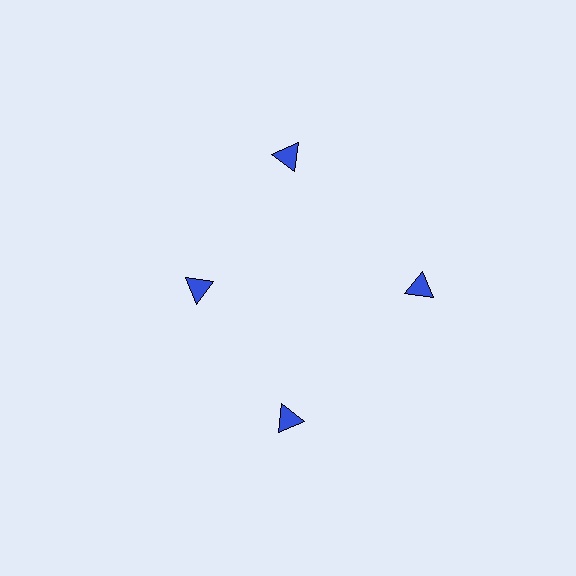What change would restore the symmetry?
The symmetry would be restored by moving it outward, back onto the ring so that all 4 triangles sit at equal angles and equal distance from the center.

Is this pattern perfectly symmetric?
No. The 4 blue triangles are arranged in a ring, but one element near the 9 o'clock position is pulled inward toward the center, breaking the 4-fold rotational symmetry.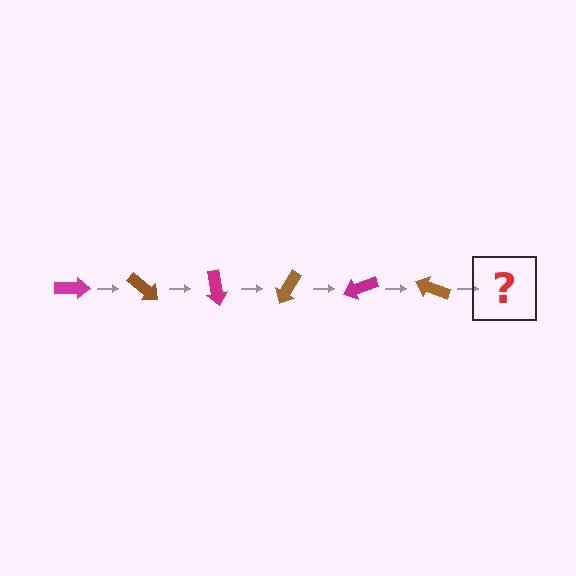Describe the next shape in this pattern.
It should be a magenta arrow, rotated 240 degrees from the start.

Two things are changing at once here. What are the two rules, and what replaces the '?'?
The two rules are that it rotates 40 degrees each step and the color cycles through magenta and brown. The '?' should be a magenta arrow, rotated 240 degrees from the start.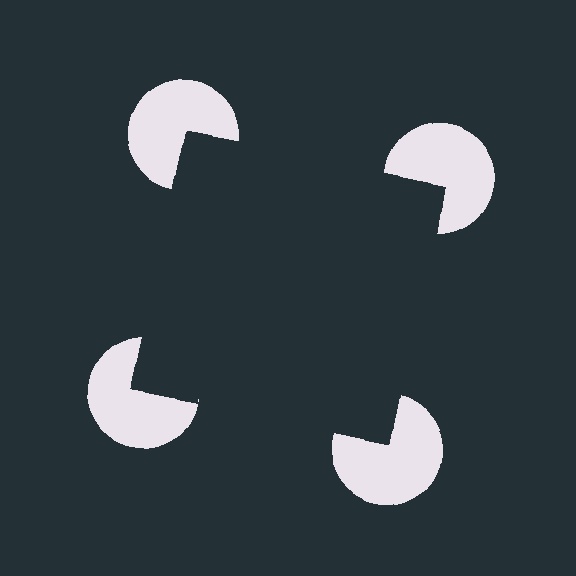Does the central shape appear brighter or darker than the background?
It typically appears slightly darker than the background, even though no actual brightness change is drawn.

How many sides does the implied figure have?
4 sides.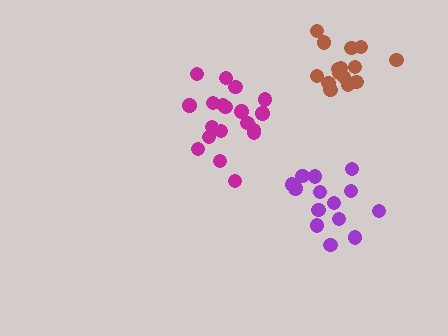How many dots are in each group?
Group 1: 19 dots, Group 2: 14 dots, Group 3: 16 dots (49 total).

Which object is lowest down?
The purple cluster is bottommost.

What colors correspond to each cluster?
The clusters are colored: magenta, purple, brown.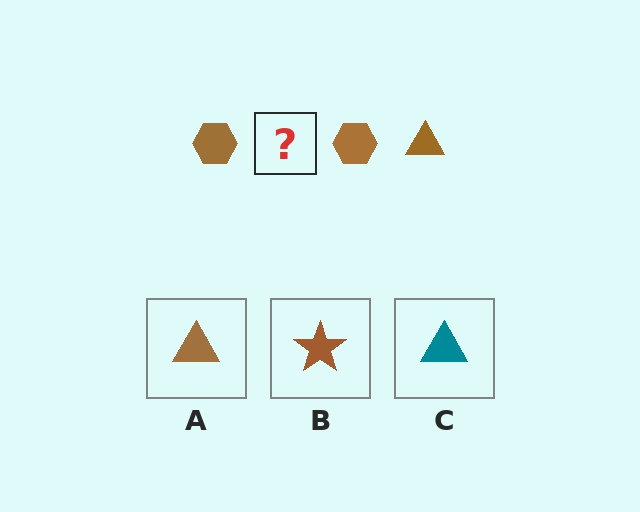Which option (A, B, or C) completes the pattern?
A.